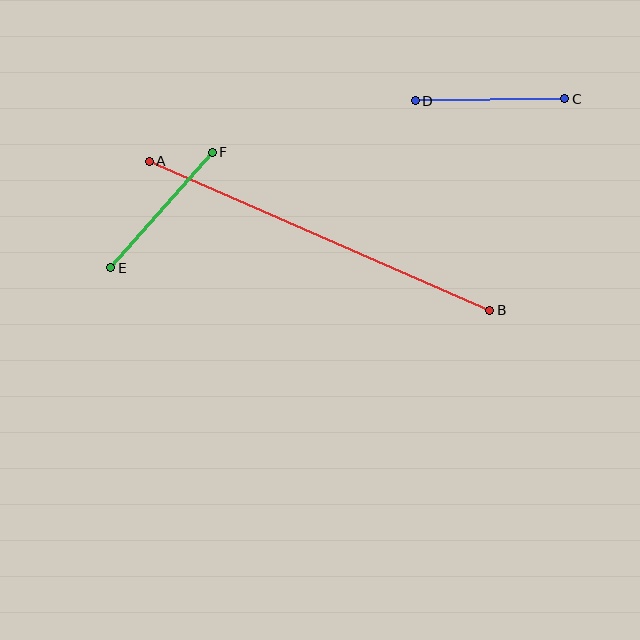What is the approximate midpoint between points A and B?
The midpoint is at approximately (320, 236) pixels.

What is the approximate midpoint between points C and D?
The midpoint is at approximately (490, 100) pixels.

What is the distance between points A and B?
The distance is approximately 371 pixels.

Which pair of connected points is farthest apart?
Points A and B are farthest apart.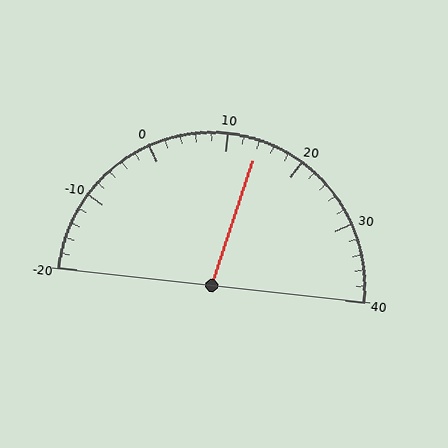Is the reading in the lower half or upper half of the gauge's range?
The reading is in the upper half of the range (-20 to 40).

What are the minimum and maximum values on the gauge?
The gauge ranges from -20 to 40.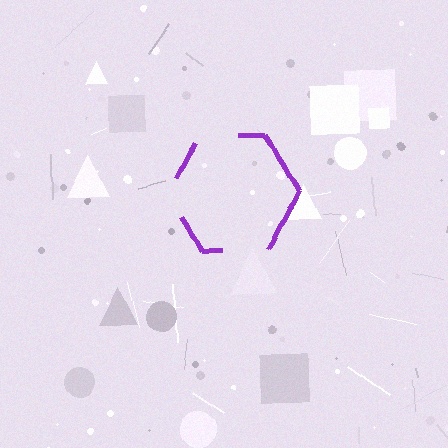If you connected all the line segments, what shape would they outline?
They would outline a hexagon.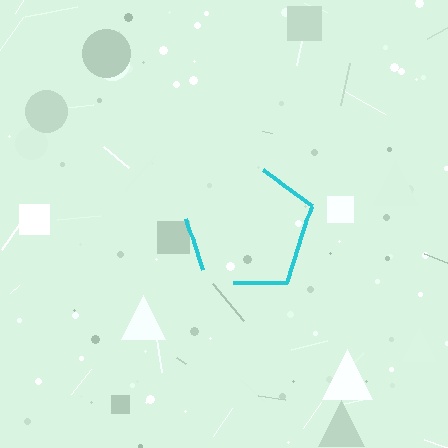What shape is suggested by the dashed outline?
The dashed outline suggests a pentagon.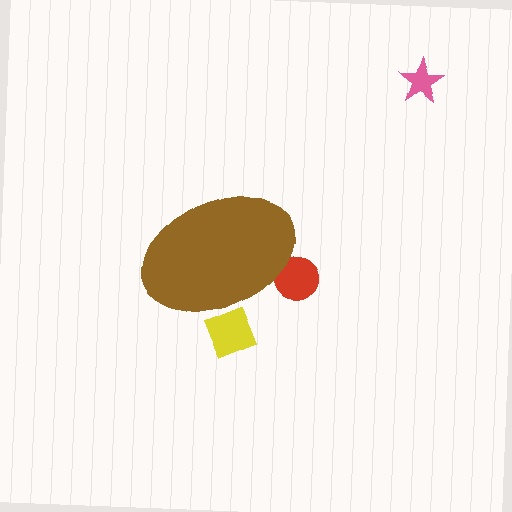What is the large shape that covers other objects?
A brown ellipse.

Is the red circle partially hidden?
Yes, the red circle is partially hidden behind the brown ellipse.